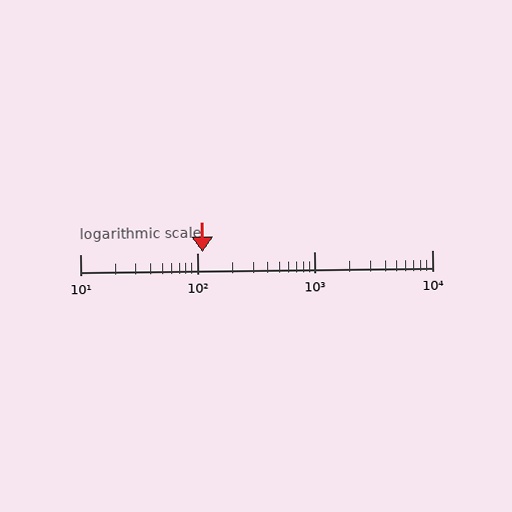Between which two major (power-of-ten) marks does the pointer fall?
The pointer is between 100 and 1000.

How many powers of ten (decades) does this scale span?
The scale spans 3 decades, from 10 to 10000.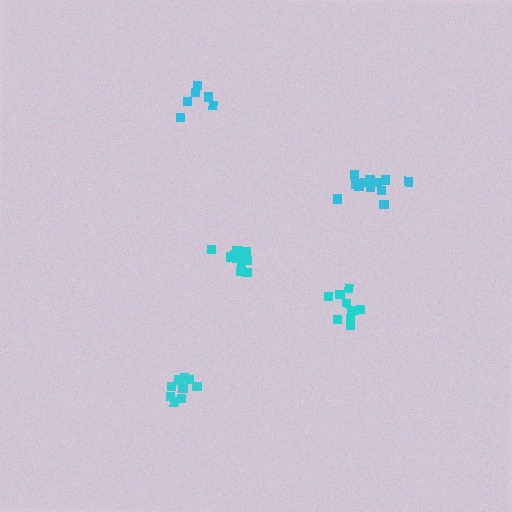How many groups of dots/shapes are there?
There are 5 groups.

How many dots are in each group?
Group 1: 9 dots, Group 2: 10 dots, Group 3: 6 dots, Group 4: 12 dots, Group 5: 12 dots (49 total).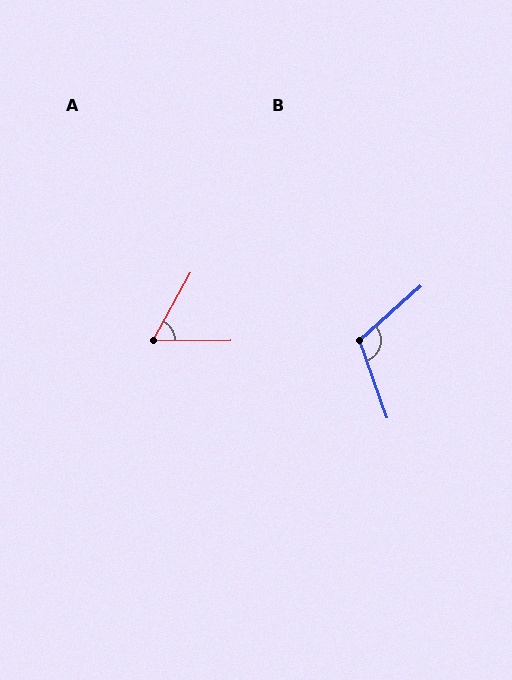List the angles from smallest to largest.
A (60°), B (112°).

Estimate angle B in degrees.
Approximately 112 degrees.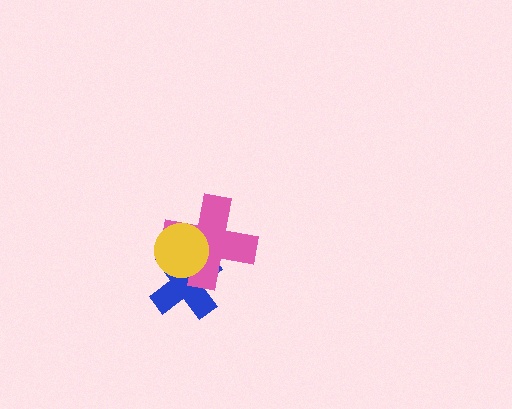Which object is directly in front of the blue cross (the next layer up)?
The pink cross is directly in front of the blue cross.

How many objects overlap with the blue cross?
2 objects overlap with the blue cross.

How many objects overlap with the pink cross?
2 objects overlap with the pink cross.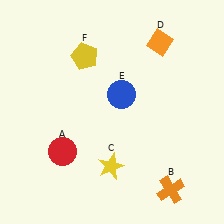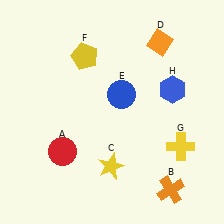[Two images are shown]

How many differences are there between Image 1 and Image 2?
There are 2 differences between the two images.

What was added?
A yellow cross (G), a blue hexagon (H) were added in Image 2.